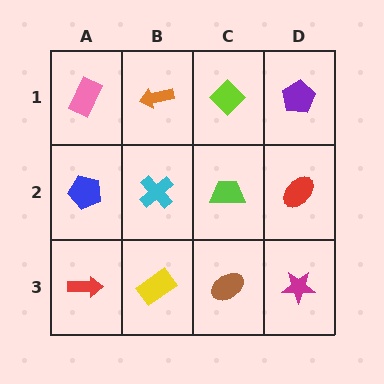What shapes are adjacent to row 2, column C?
A lime diamond (row 1, column C), a brown ellipse (row 3, column C), a cyan cross (row 2, column B), a red ellipse (row 2, column D).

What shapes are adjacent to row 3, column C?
A lime trapezoid (row 2, column C), a yellow rectangle (row 3, column B), a magenta star (row 3, column D).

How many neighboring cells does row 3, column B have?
3.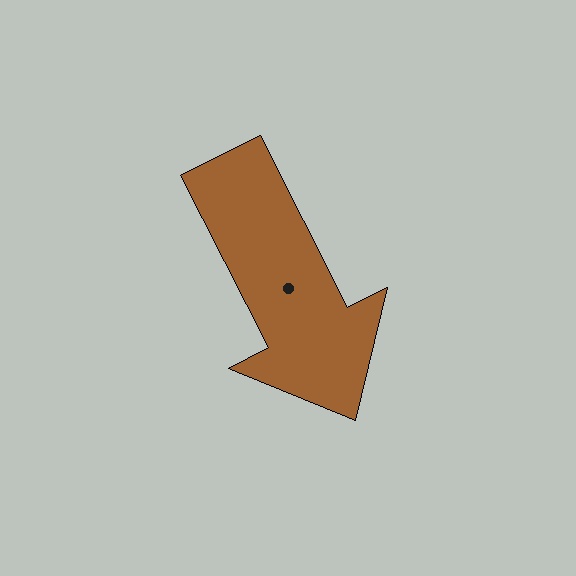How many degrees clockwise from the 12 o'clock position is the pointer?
Approximately 153 degrees.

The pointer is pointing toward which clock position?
Roughly 5 o'clock.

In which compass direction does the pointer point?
Southeast.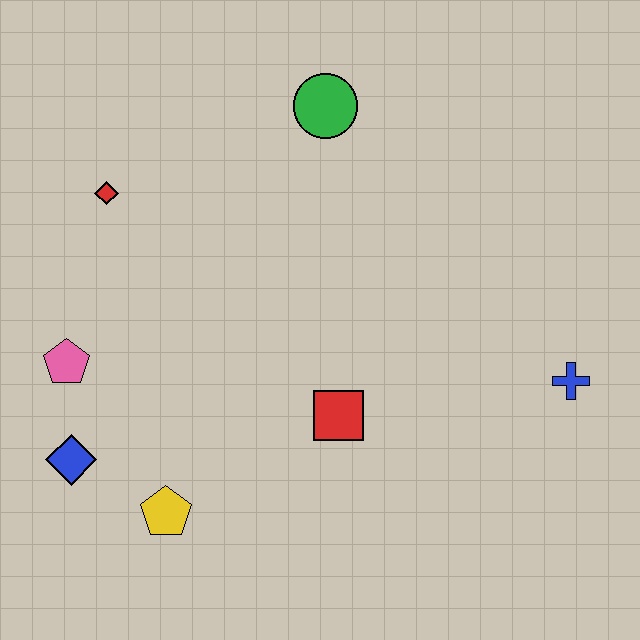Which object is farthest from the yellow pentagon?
The green circle is farthest from the yellow pentagon.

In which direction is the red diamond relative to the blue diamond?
The red diamond is above the blue diamond.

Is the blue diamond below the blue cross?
Yes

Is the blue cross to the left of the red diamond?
No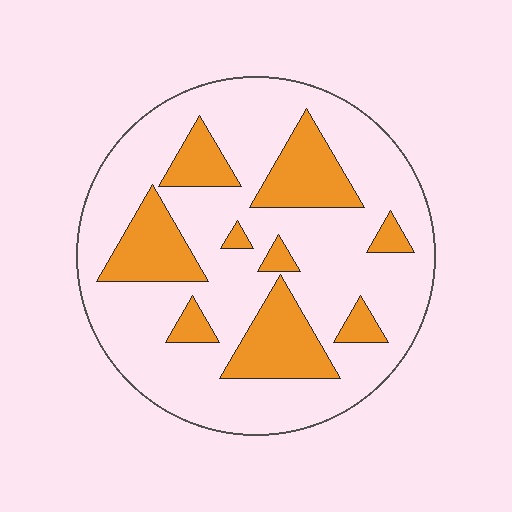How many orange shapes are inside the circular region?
9.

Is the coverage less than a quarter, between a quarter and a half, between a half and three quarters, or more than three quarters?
Between a quarter and a half.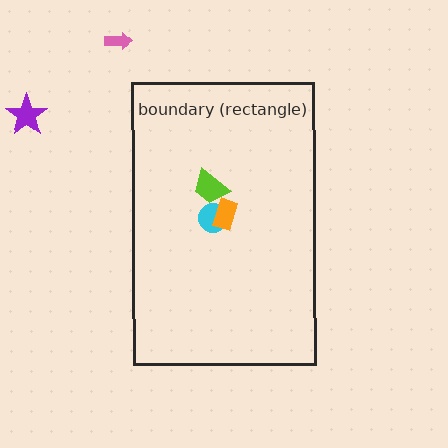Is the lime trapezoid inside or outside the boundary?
Inside.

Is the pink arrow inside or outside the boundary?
Outside.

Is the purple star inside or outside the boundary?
Outside.